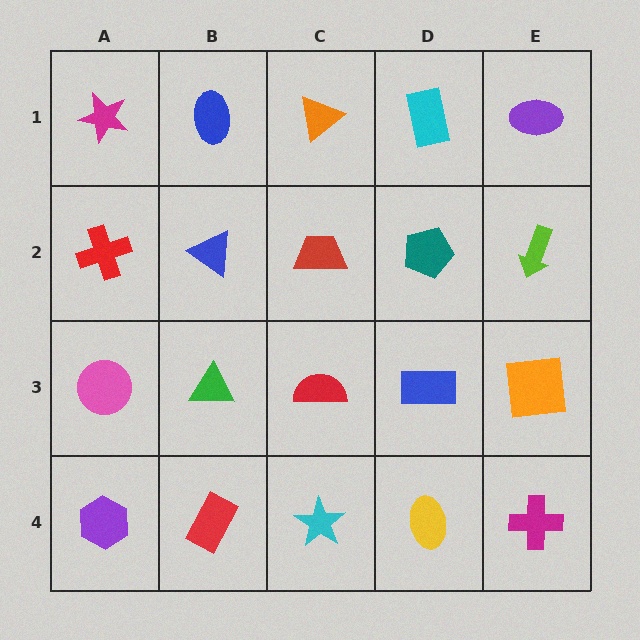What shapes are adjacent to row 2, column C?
An orange triangle (row 1, column C), a red semicircle (row 3, column C), a blue triangle (row 2, column B), a teal pentagon (row 2, column D).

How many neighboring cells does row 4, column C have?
3.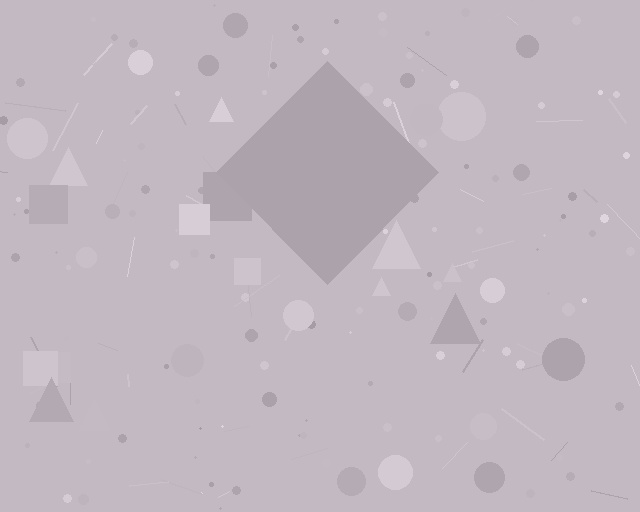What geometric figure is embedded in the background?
A diamond is embedded in the background.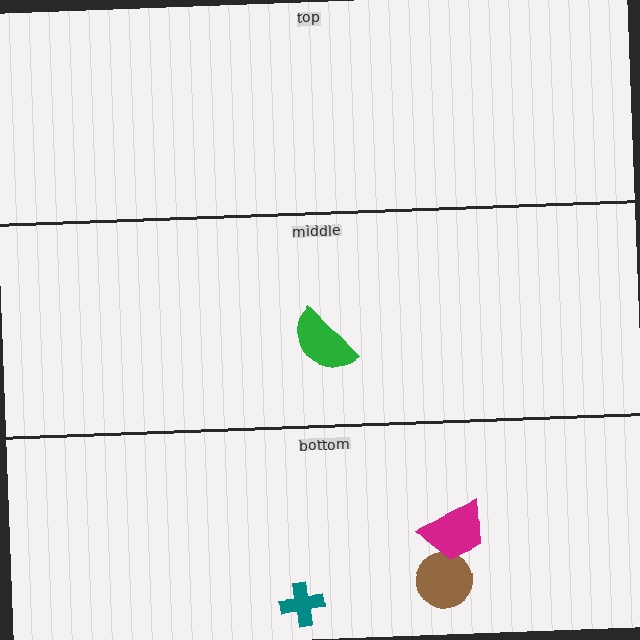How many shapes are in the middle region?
1.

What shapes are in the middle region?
The green semicircle.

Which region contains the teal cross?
The bottom region.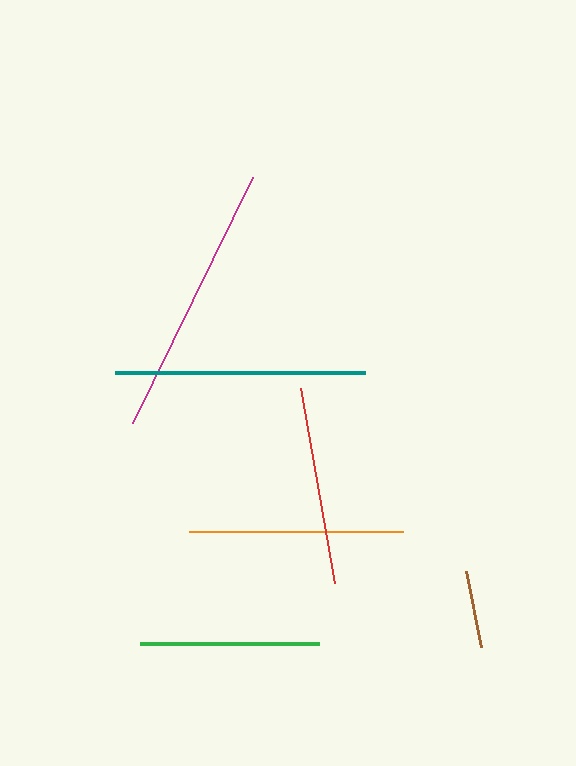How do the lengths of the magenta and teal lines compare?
The magenta and teal lines are approximately the same length.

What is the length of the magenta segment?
The magenta segment is approximately 273 pixels long.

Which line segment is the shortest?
The brown line is the shortest at approximately 78 pixels.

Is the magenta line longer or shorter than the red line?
The magenta line is longer than the red line.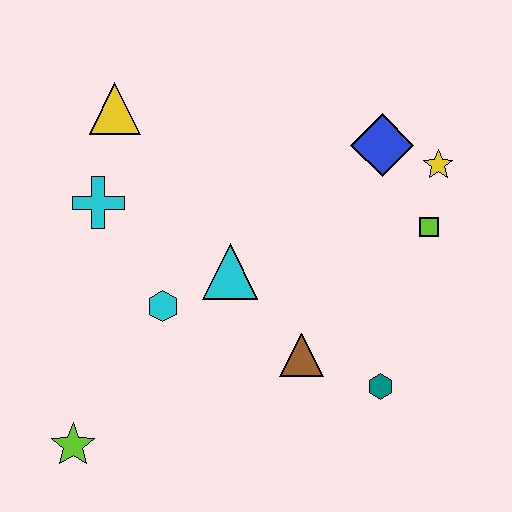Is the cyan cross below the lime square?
No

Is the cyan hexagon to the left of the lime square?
Yes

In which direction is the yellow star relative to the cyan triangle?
The yellow star is to the right of the cyan triangle.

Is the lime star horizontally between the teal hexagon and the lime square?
No